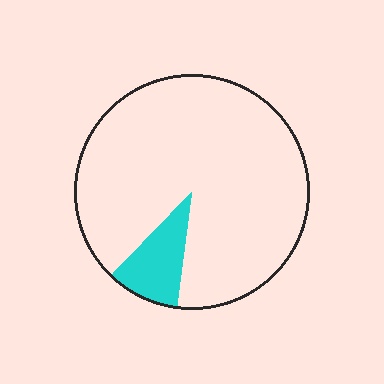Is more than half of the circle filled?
No.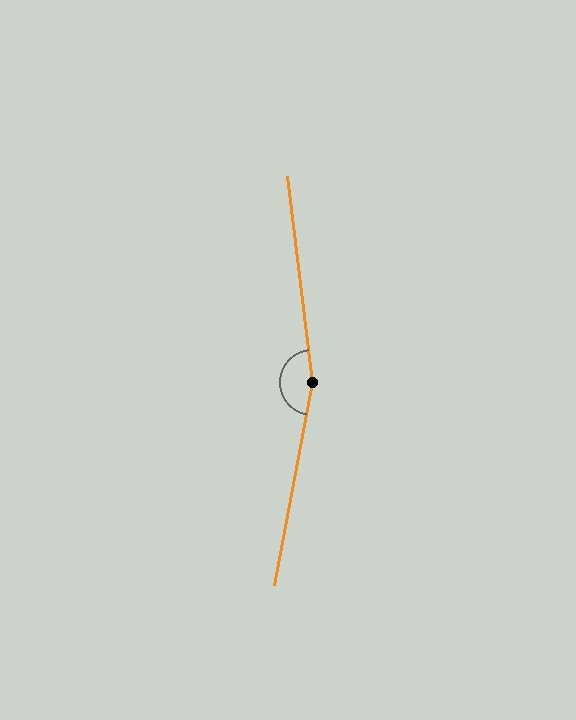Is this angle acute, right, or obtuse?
It is obtuse.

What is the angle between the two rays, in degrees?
Approximately 162 degrees.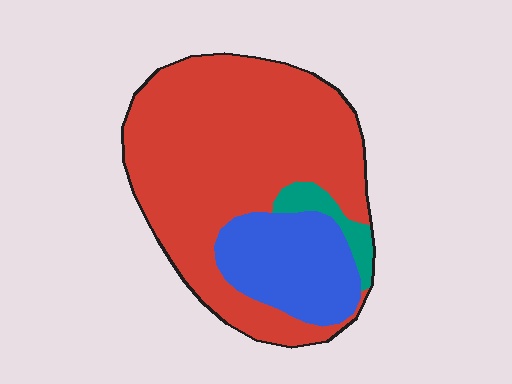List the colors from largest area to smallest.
From largest to smallest: red, blue, teal.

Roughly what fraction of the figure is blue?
Blue takes up about one fifth (1/5) of the figure.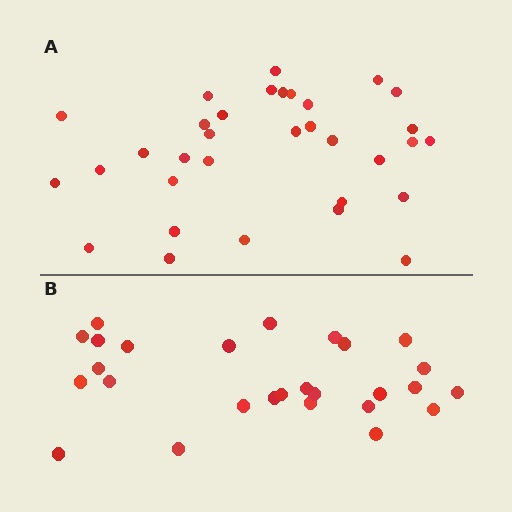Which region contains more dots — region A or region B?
Region A (the top region) has more dots.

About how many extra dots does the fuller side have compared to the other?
Region A has about 6 more dots than region B.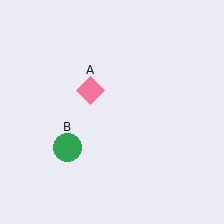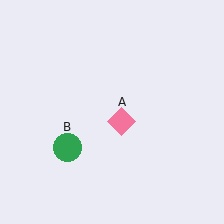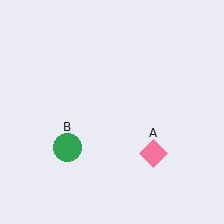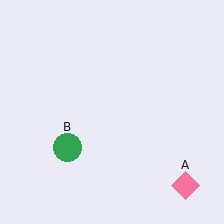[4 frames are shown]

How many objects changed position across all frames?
1 object changed position: pink diamond (object A).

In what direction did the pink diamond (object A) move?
The pink diamond (object A) moved down and to the right.